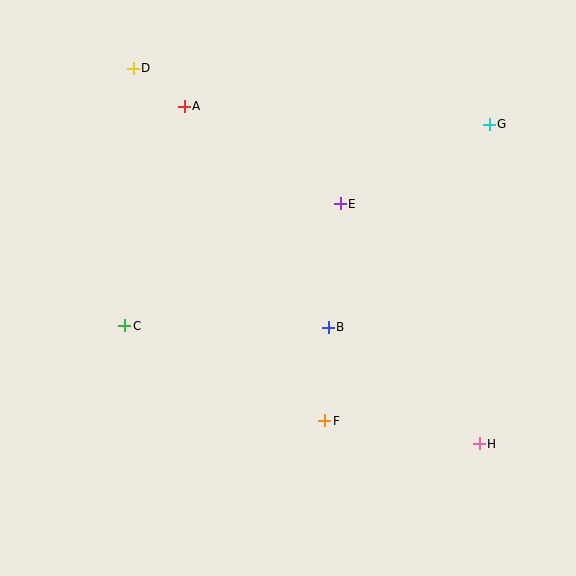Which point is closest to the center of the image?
Point B at (328, 327) is closest to the center.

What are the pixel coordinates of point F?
Point F is at (325, 421).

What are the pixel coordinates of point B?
Point B is at (328, 327).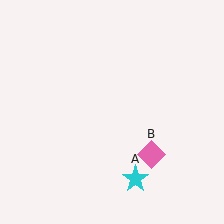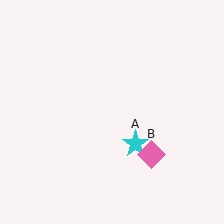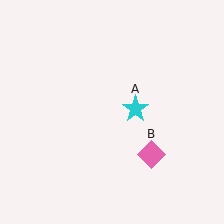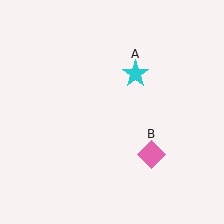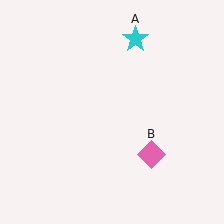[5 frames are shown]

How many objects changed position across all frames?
1 object changed position: cyan star (object A).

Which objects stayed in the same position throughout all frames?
Pink diamond (object B) remained stationary.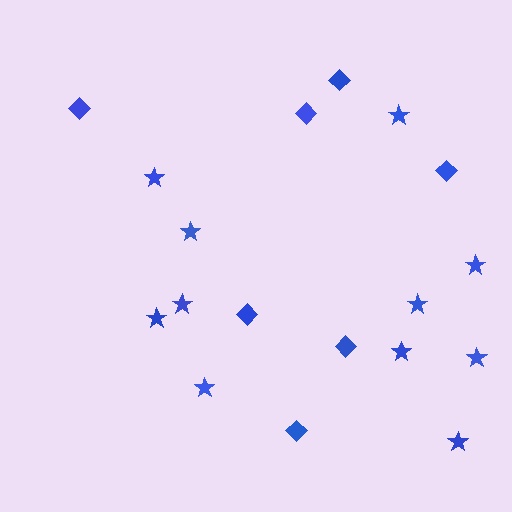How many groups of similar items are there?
There are 2 groups: one group of diamonds (7) and one group of stars (11).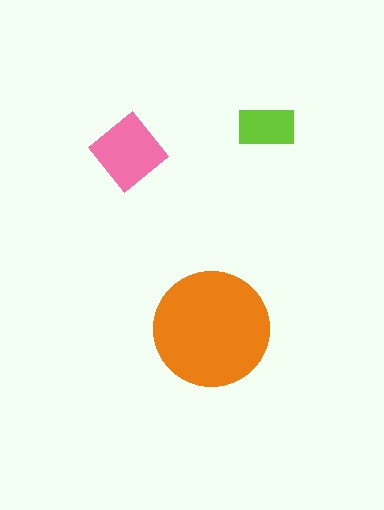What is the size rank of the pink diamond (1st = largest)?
2nd.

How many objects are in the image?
There are 3 objects in the image.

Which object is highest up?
The lime rectangle is topmost.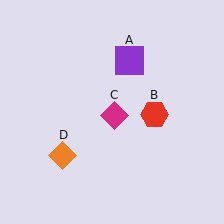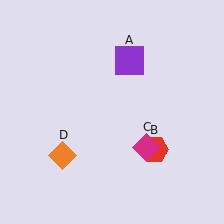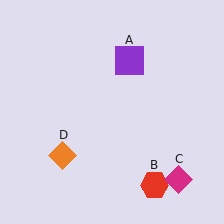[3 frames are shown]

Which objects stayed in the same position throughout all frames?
Purple square (object A) and orange diamond (object D) remained stationary.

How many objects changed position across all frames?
2 objects changed position: red hexagon (object B), magenta diamond (object C).